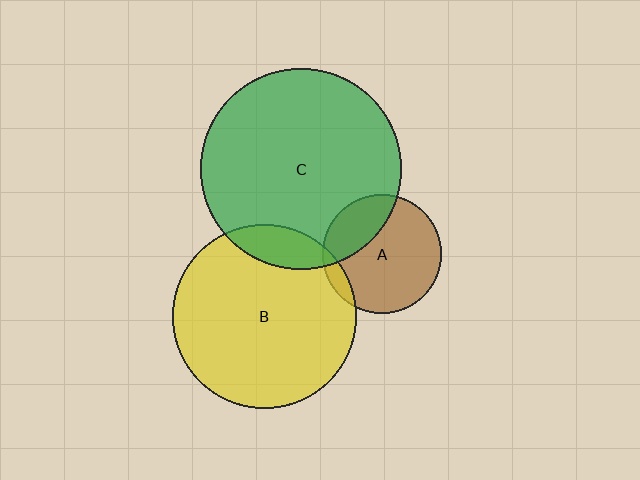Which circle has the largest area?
Circle C (green).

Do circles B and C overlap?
Yes.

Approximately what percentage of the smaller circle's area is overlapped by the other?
Approximately 10%.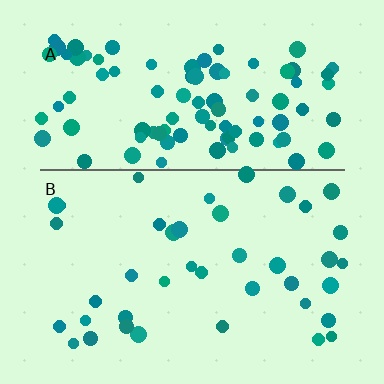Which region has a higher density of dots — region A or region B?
A (the top).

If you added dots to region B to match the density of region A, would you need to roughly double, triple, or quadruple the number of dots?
Approximately double.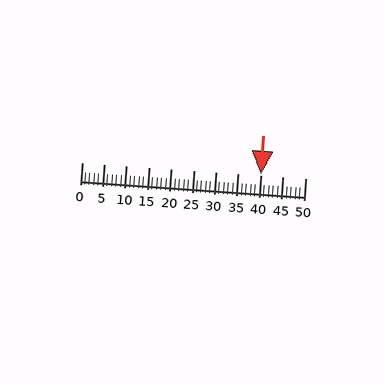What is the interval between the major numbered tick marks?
The major tick marks are spaced 5 units apart.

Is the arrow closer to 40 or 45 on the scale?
The arrow is closer to 40.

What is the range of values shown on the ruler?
The ruler shows values from 0 to 50.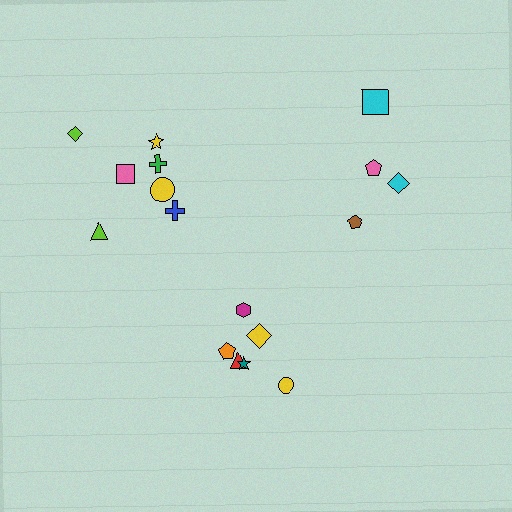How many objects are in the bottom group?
There are 6 objects.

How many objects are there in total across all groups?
There are 17 objects.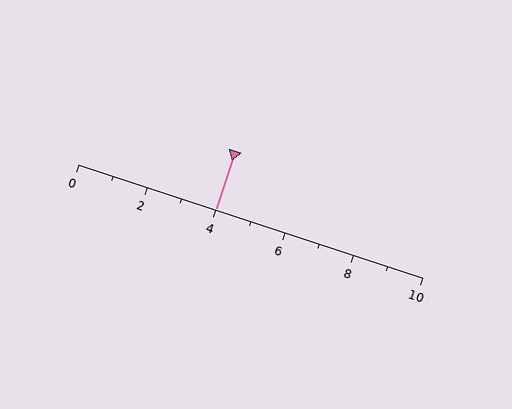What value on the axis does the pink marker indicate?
The marker indicates approximately 4.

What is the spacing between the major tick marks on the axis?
The major ticks are spaced 2 apart.